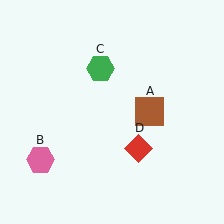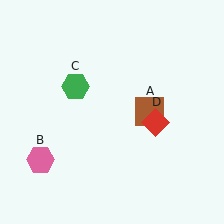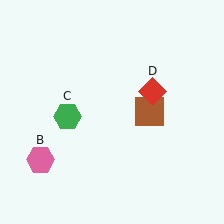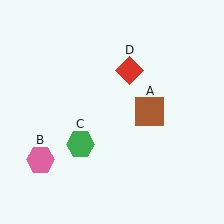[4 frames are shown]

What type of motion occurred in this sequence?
The green hexagon (object C), red diamond (object D) rotated counterclockwise around the center of the scene.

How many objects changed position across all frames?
2 objects changed position: green hexagon (object C), red diamond (object D).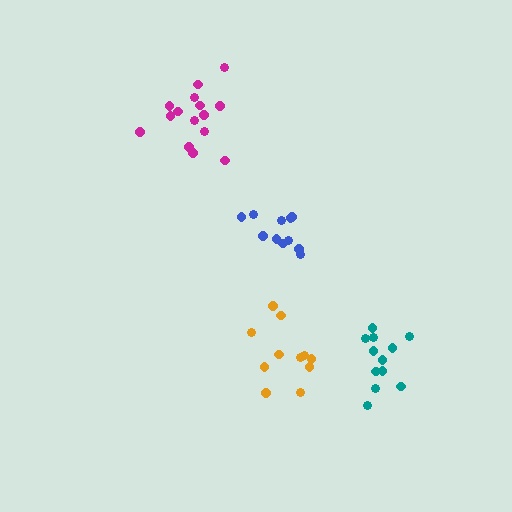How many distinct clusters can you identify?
There are 4 distinct clusters.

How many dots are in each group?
Group 1: 11 dots, Group 2: 11 dots, Group 3: 15 dots, Group 4: 12 dots (49 total).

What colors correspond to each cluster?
The clusters are colored: blue, orange, magenta, teal.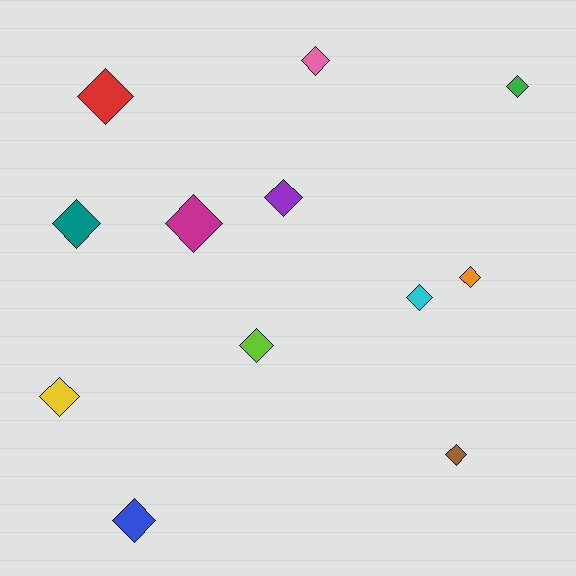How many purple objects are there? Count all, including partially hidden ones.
There is 1 purple object.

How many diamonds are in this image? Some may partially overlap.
There are 12 diamonds.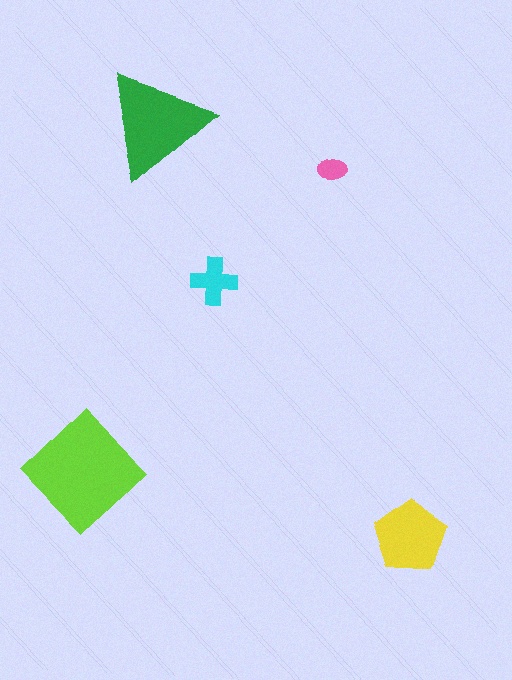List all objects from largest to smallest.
The lime diamond, the green triangle, the yellow pentagon, the cyan cross, the pink ellipse.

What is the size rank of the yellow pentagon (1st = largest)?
3rd.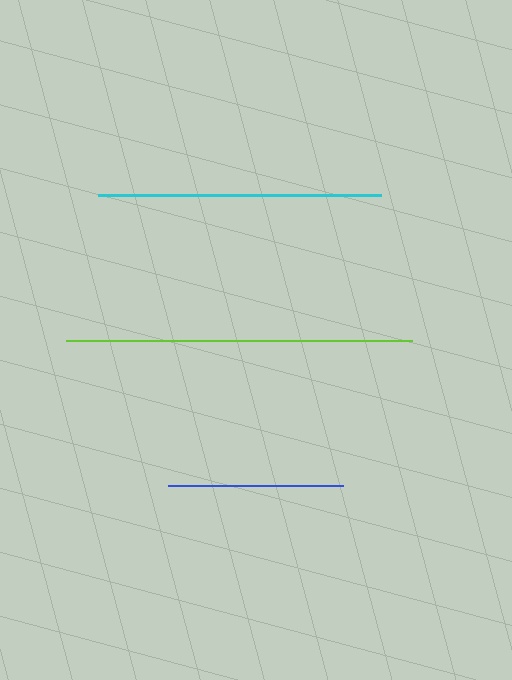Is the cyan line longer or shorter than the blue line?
The cyan line is longer than the blue line.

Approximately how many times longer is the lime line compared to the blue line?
The lime line is approximately 2.0 times the length of the blue line.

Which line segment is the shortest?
The blue line is the shortest at approximately 175 pixels.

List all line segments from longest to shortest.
From longest to shortest: lime, cyan, blue.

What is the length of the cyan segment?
The cyan segment is approximately 284 pixels long.